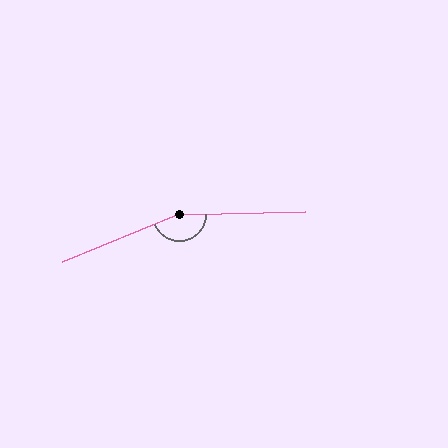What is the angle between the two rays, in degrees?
Approximately 159 degrees.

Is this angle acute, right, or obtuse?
It is obtuse.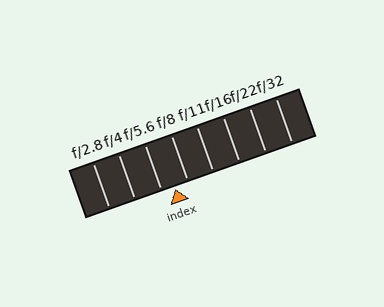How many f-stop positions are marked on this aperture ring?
There are 8 f-stop positions marked.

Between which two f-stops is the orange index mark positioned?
The index mark is between f/5.6 and f/8.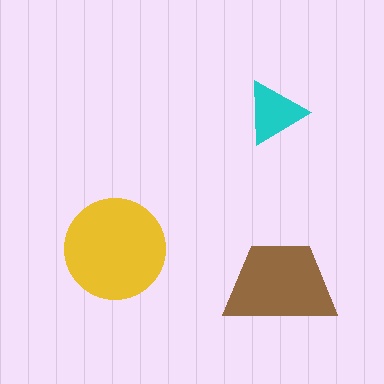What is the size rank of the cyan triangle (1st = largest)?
3rd.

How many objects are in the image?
There are 3 objects in the image.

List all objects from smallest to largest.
The cyan triangle, the brown trapezoid, the yellow circle.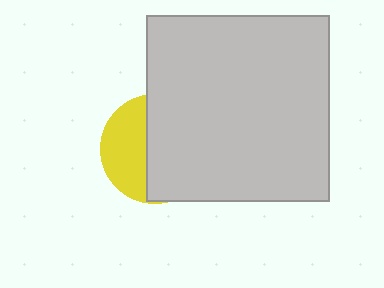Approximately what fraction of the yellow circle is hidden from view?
Roughly 60% of the yellow circle is hidden behind the light gray rectangle.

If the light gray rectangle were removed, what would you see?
You would see the complete yellow circle.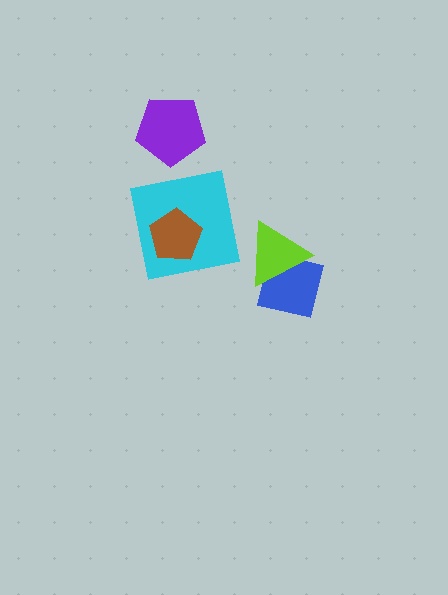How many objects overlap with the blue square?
1 object overlaps with the blue square.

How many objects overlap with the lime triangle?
1 object overlaps with the lime triangle.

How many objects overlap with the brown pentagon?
1 object overlaps with the brown pentagon.